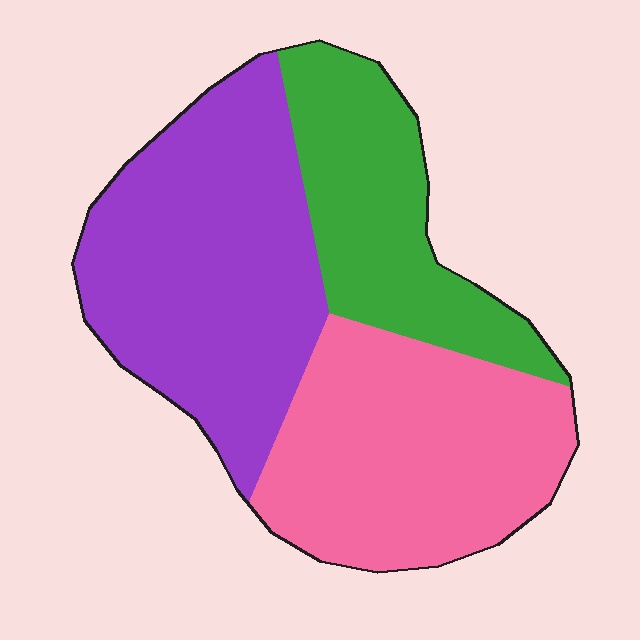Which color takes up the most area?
Purple, at roughly 40%.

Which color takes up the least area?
Green, at roughly 25%.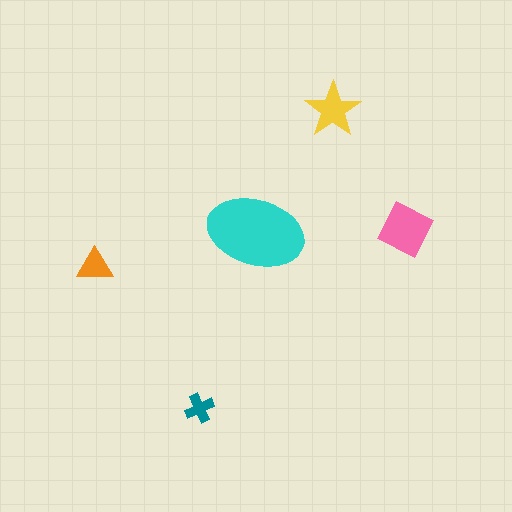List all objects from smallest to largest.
The teal cross, the orange triangle, the yellow star, the pink diamond, the cyan ellipse.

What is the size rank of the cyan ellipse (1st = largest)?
1st.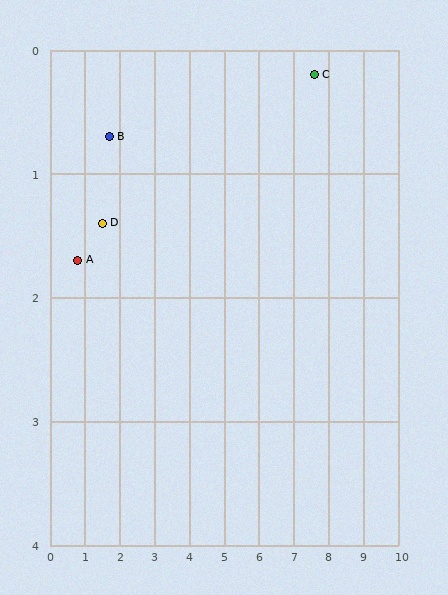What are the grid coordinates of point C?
Point C is at approximately (7.6, 0.2).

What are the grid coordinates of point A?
Point A is at approximately (0.8, 1.7).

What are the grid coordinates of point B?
Point B is at approximately (1.7, 0.7).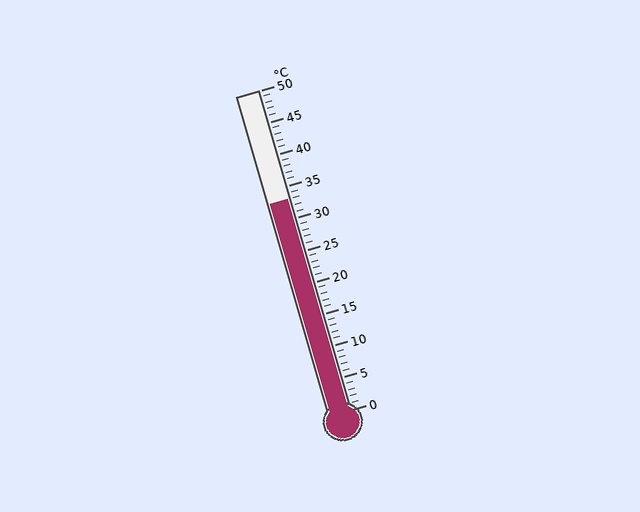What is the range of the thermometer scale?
The thermometer scale ranges from 0°C to 50°C.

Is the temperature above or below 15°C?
The temperature is above 15°C.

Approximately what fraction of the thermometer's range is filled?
The thermometer is filled to approximately 65% of its range.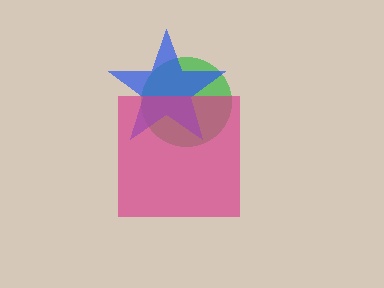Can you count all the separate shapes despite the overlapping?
Yes, there are 3 separate shapes.